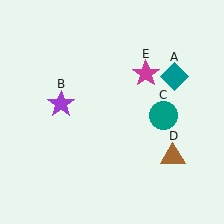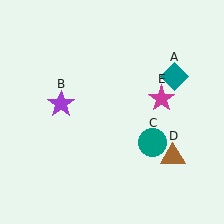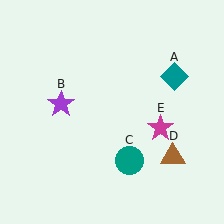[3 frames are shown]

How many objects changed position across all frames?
2 objects changed position: teal circle (object C), magenta star (object E).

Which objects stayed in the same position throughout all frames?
Teal diamond (object A) and purple star (object B) and brown triangle (object D) remained stationary.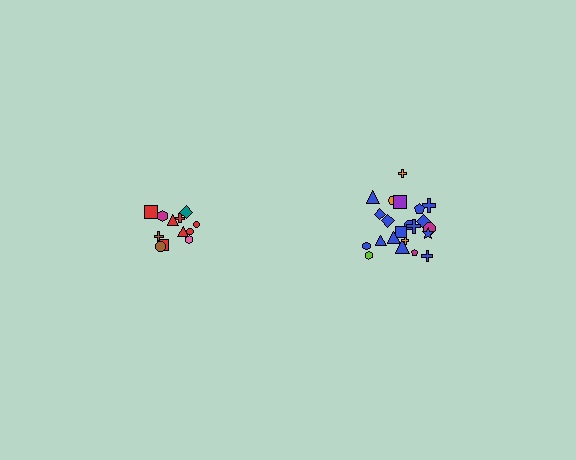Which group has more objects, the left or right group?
The right group.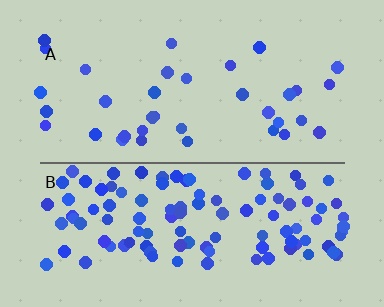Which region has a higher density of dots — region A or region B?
B (the bottom).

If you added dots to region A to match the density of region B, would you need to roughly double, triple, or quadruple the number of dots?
Approximately triple.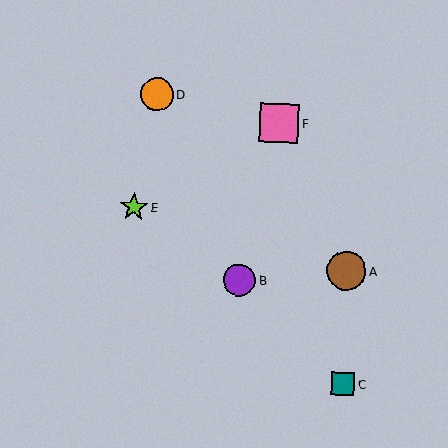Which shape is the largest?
The brown circle (labeled A) is the largest.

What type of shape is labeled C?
Shape C is a teal square.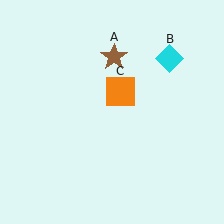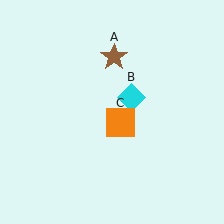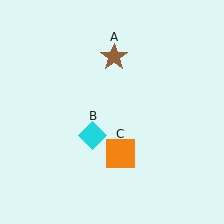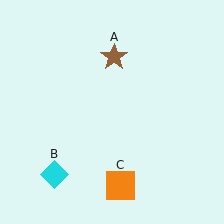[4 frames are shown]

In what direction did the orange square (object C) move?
The orange square (object C) moved down.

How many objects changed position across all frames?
2 objects changed position: cyan diamond (object B), orange square (object C).